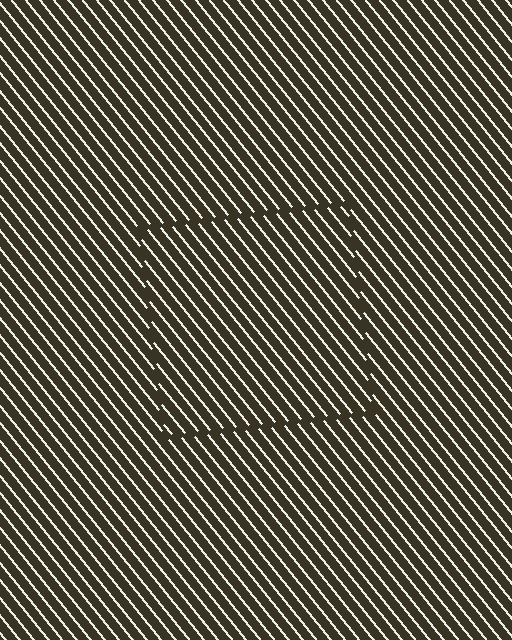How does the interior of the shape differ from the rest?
The interior of the shape contains the same grating, shifted by half a period — the contour is defined by the phase discontinuity where line-ends from the inner and outer gratings abut.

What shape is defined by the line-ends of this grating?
An illusory square. The interior of the shape contains the same grating, shifted by half a period — the contour is defined by the phase discontinuity where line-ends from the inner and outer gratings abut.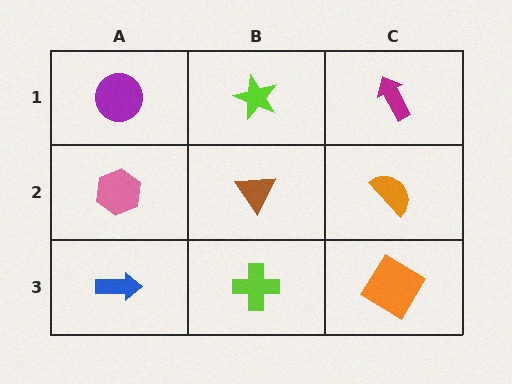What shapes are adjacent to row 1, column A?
A pink hexagon (row 2, column A), a lime star (row 1, column B).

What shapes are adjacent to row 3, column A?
A pink hexagon (row 2, column A), a lime cross (row 3, column B).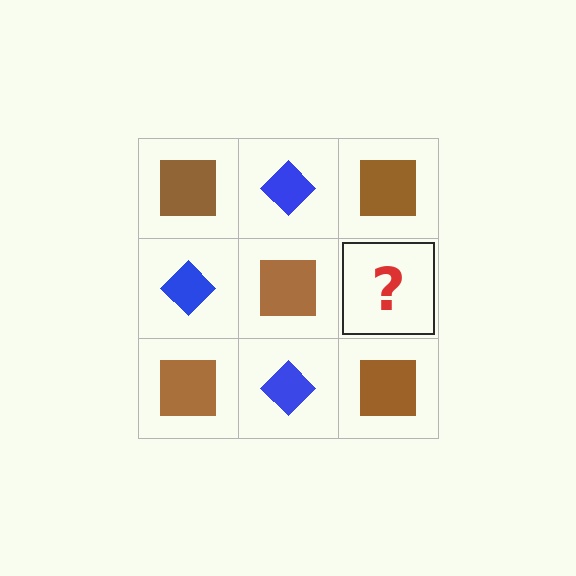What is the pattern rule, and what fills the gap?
The rule is that it alternates brown square and blue diamond in a checkerboard pattern. The gap should be filled with a blue diamond.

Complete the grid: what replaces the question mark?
The question mark should be replaced with a blue diamond.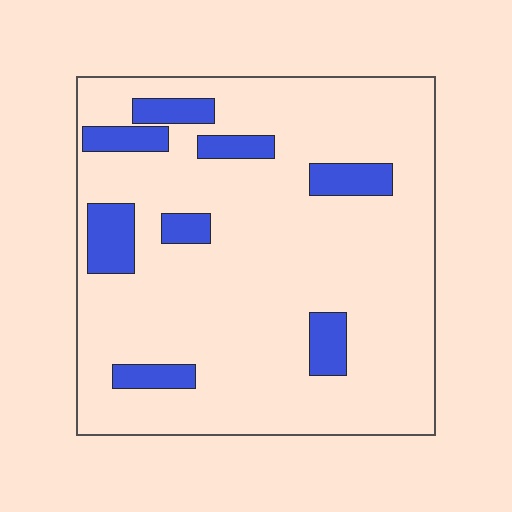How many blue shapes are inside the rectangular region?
8.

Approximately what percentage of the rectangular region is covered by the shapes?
Approximately 15%.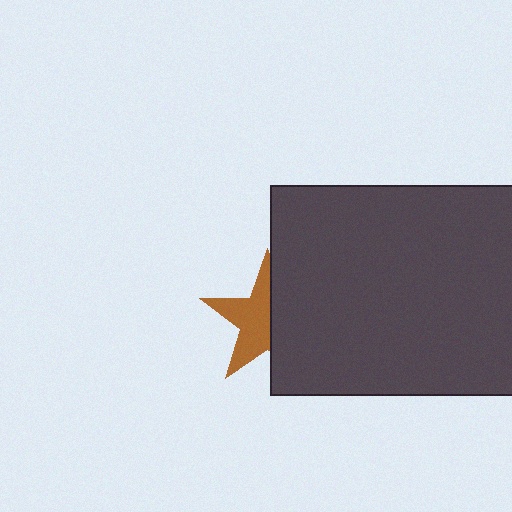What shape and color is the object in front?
The object in front is a dark gray rectangle.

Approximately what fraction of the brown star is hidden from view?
Roughly 47% of the brown star is hidden behind the dark gray rectangle.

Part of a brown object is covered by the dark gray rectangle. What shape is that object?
It is a star.